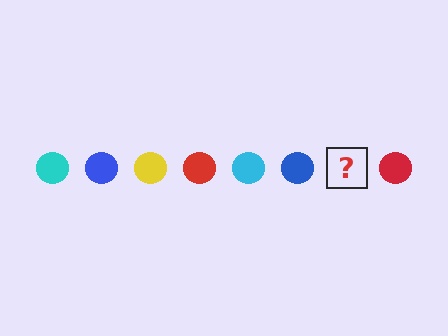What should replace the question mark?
The question mark should be replaced with a yellow circle.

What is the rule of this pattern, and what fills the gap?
The rule is that the pattern cycles through cyan, blue, yellow, red circles. The gap should be filled with a yellow circle.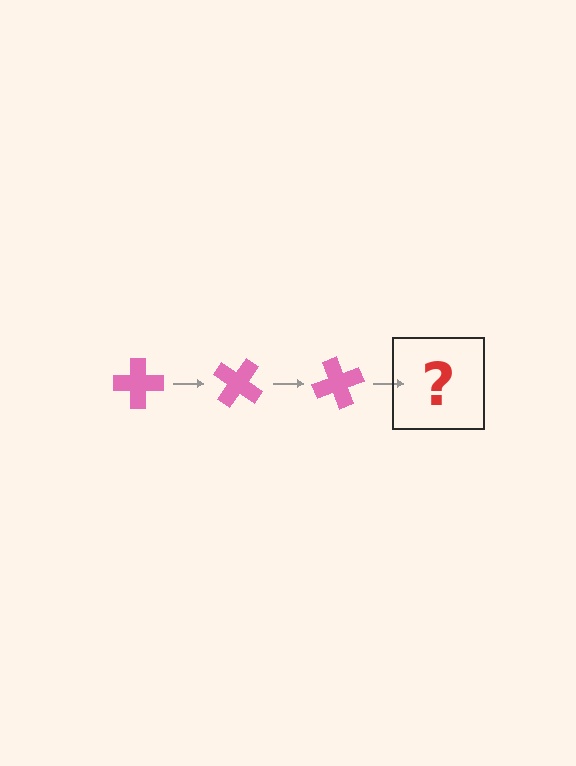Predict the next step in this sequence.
The next step is a pink cross rotated 105 degrees.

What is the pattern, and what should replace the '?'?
The pattern is that the cross rotates 35 degrees each step. The '?' should be a pink cross rotated 105 degrees.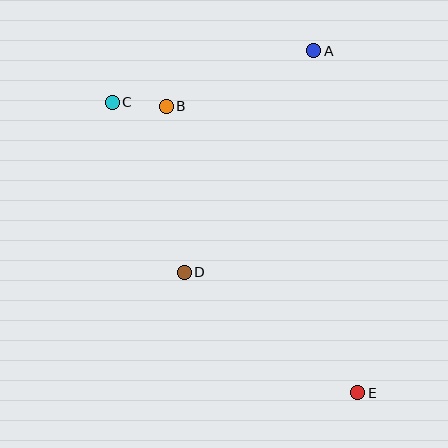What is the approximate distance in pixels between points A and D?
The distance between A and D is approximately 256 pixels.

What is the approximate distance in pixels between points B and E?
The distance between B and E is approximately 344 pixels.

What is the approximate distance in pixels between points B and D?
The distance between B and D is approximately 167 pixels.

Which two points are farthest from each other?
Points C and E are farthest from each other.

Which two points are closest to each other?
Points B and C are closest to each other.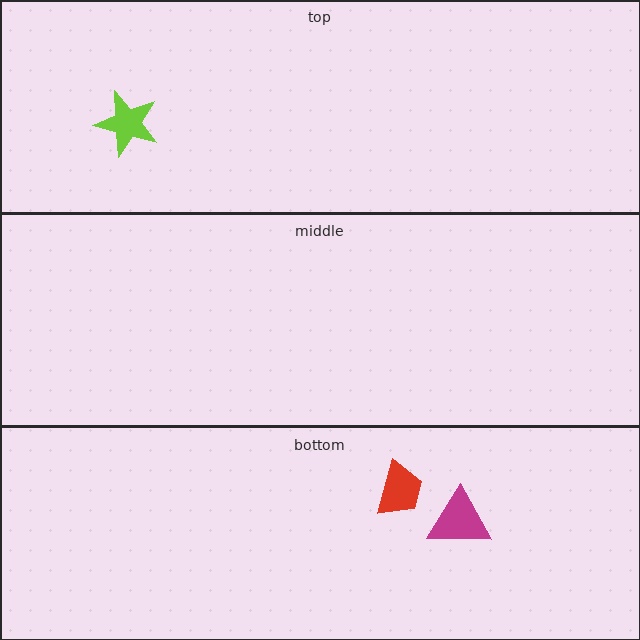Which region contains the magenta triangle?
The bottom region.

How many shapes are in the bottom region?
2.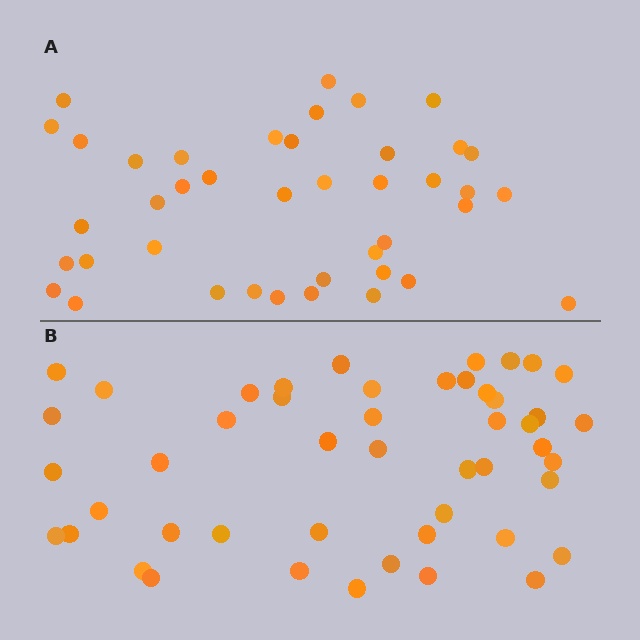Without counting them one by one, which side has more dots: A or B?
Region B (the bottom region) has more dots.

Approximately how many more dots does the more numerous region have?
Region B has roughly 8 or so more dots than region A.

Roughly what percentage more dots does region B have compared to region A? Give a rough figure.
About 15% more.